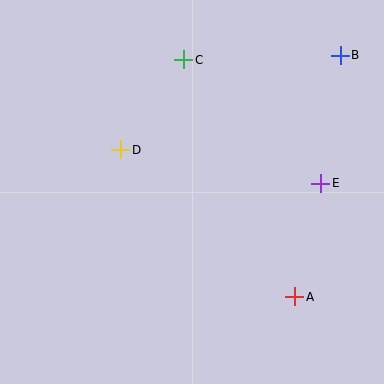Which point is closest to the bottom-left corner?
Point D is closest to the bottom-left corner.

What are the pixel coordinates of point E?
Point E is at (321, 183).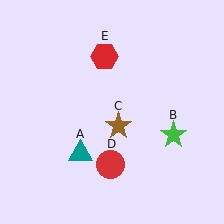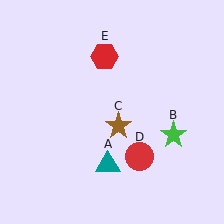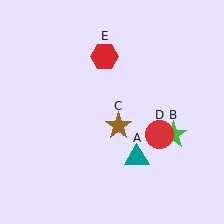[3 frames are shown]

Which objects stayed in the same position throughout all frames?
Green star (object B) and brown star (object C) and red hexagon (object E) remained stationary.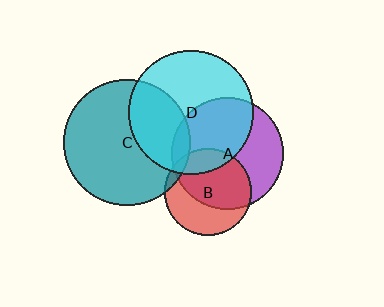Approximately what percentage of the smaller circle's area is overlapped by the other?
Approximately 60%.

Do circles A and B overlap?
Yes.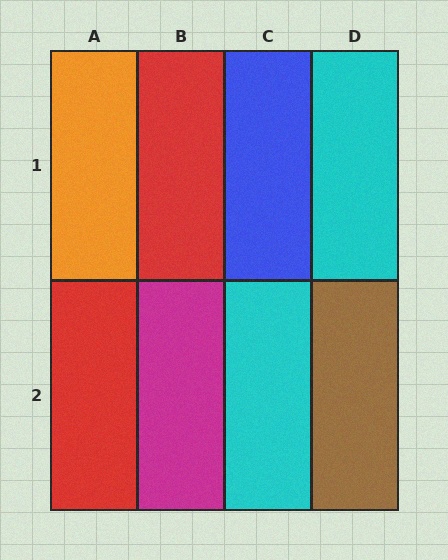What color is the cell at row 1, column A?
Orange.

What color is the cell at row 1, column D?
Cyan.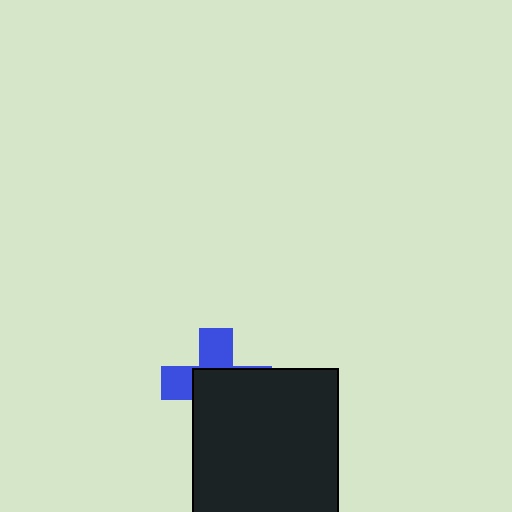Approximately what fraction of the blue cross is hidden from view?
Roughly 61% of the blue cross is hidden behind the black square.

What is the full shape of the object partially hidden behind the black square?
The partially hidden object is a blue cross.